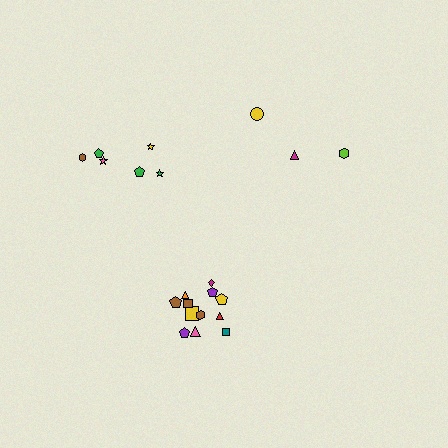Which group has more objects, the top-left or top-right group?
The top-left group.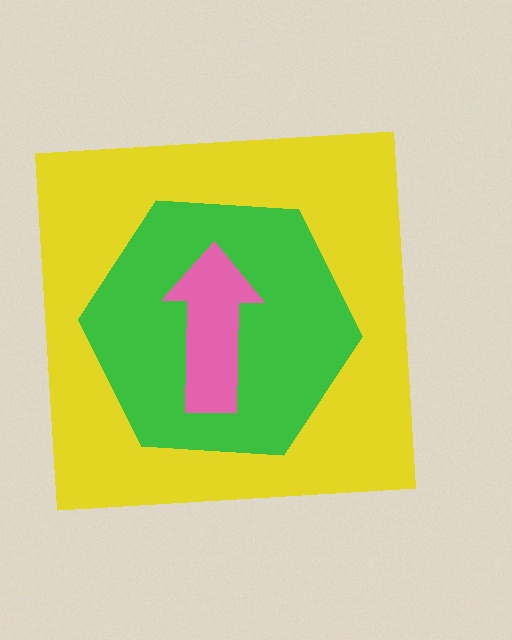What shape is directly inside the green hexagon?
The pink arrow.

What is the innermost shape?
The pink arrow.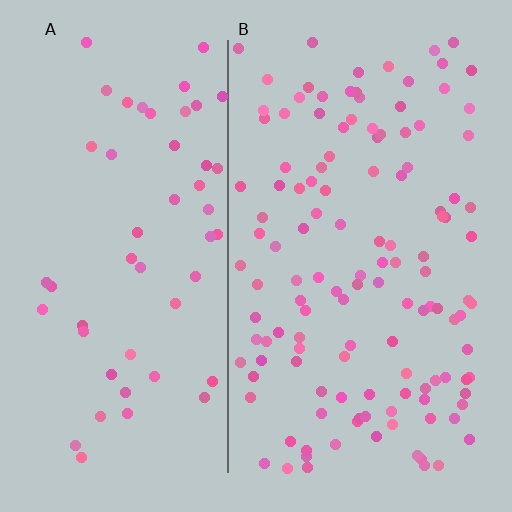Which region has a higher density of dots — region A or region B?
B (the right).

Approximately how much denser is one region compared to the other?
Approximately 2.4× — region B over region A.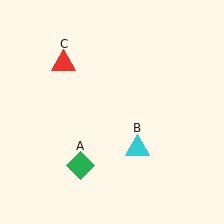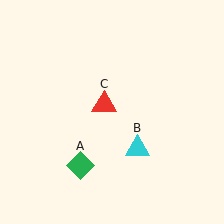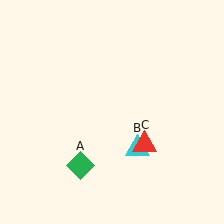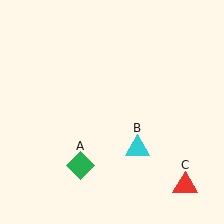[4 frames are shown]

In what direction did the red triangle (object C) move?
The red triangle (object C) moved down and to the right.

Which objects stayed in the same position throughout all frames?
Green diamond (object A) and cyan triangle (object B) remained stationary.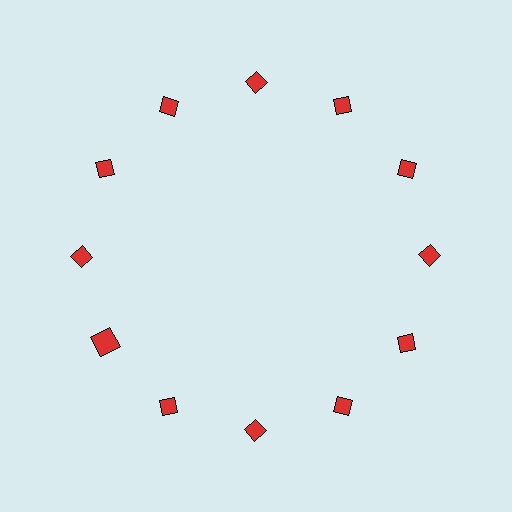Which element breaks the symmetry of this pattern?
The red square at roughly the 8 o'clock position breaks the symmetry. All other shapes are red diamonds.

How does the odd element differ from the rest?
It has a different shape: square instead of diamond.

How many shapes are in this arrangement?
There are 12 shapes arranged in a ring pattern.